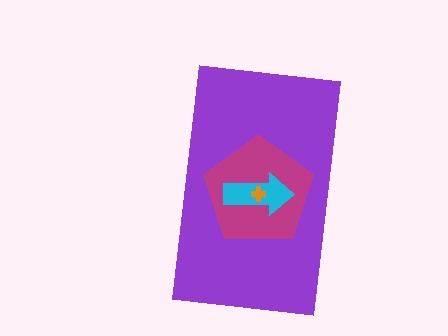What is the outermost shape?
The purple rectangle.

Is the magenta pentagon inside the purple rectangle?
Yes.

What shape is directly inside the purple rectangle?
The magenta pentagon.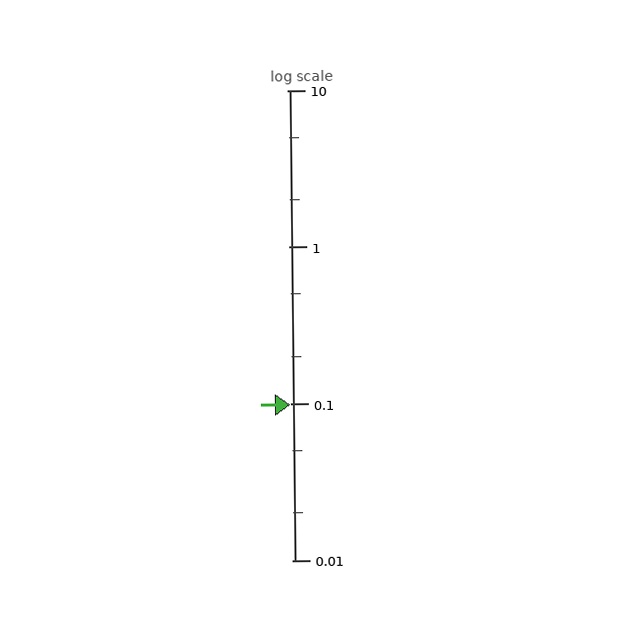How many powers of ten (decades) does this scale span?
The scale spans 3 decades, from 0.01 to 10.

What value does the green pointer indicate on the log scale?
The pointer indicates approximately 0.099.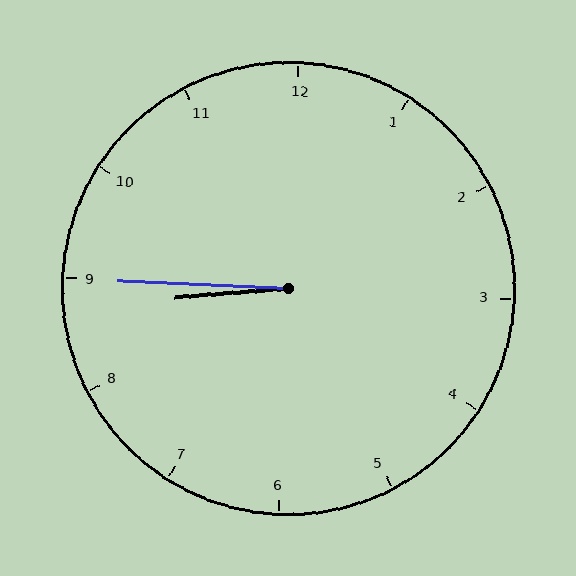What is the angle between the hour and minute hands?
Approximately 8 degrees.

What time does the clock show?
8:45.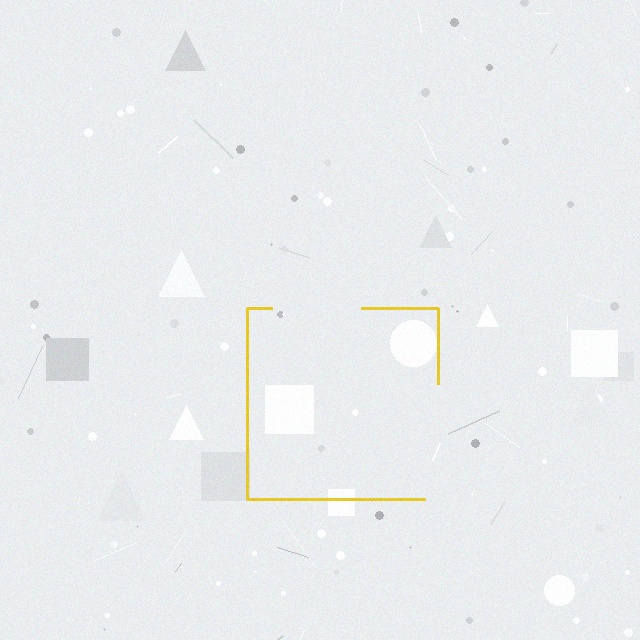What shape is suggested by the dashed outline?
The dashed outline suggests a square.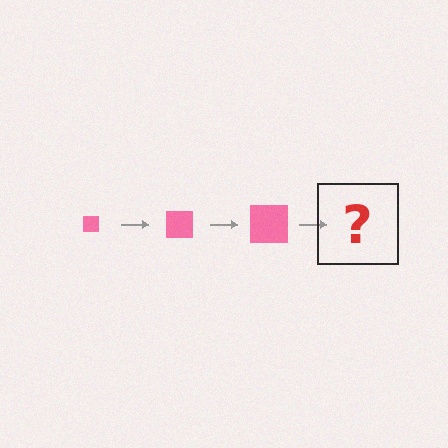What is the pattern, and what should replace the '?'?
The pattern is that the square gets progressively larger each step. The '?' should be a pink square, larger than the previous one.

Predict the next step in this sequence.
The next step is a pink square, larger than the previous one.